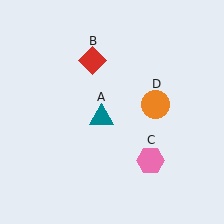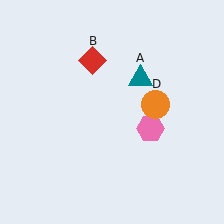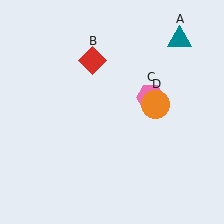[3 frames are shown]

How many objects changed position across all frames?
2 objects changed position: teal triangle (object A), pink hexagon (object C).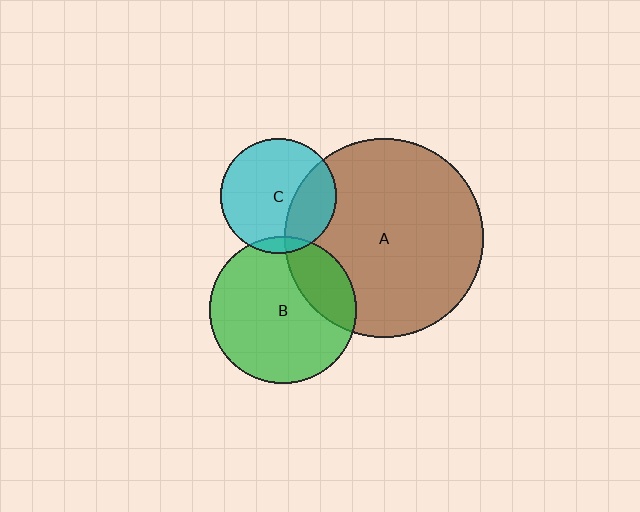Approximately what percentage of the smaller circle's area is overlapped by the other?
Approximately 30%.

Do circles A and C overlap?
Yes.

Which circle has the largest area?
Circle A (brown).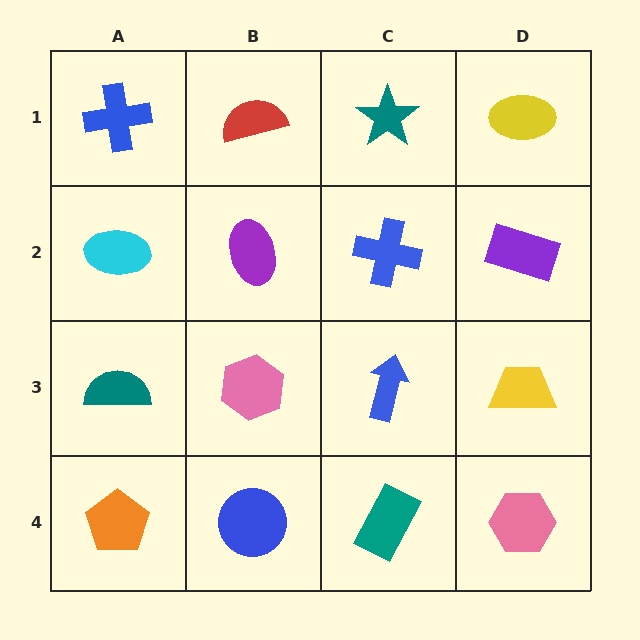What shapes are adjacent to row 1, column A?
A cyan ellipse (row 2, column A), a red semicircle (row 1, column B).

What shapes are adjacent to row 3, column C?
A blue cross (row 2, column C), a teal rectangle (row 4, column C), a pink hexagon (row 3, column B), a yellow trapezoid (row 3, column D).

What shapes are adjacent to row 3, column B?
A purple ellipse (row 2, column B), a blue circle (row 4, column B), a teal semicircle (row 3, column A), a blue arrow (row 3, column C).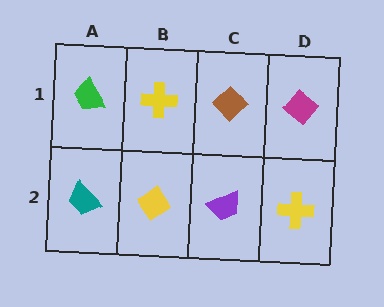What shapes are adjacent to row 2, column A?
A green trapezoid (row 1, column A), a yellow diamond (row 2, column B).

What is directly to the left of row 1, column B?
A green trapezoid.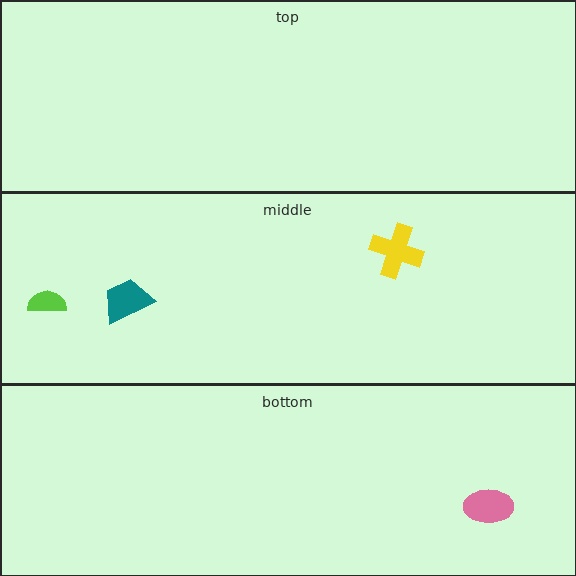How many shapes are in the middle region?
3.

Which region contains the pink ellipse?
The bottom region.